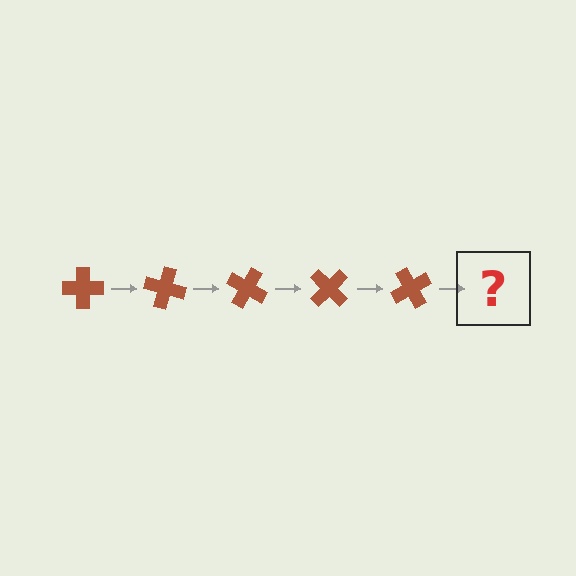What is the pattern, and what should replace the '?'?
The pattern is that the cross rotates 15 degrees each step. The '?' should be a brown cross rotated 75 degrees.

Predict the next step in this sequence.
The next step is a brown cross rotated 75 degrees.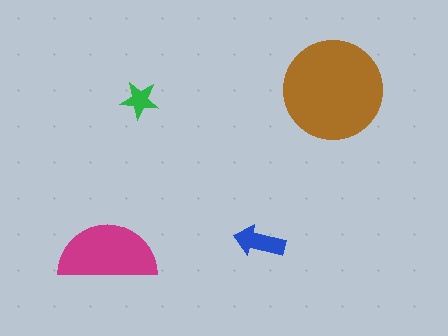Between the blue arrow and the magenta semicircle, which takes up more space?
The magenta semicircle.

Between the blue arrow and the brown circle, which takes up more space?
The brown circle.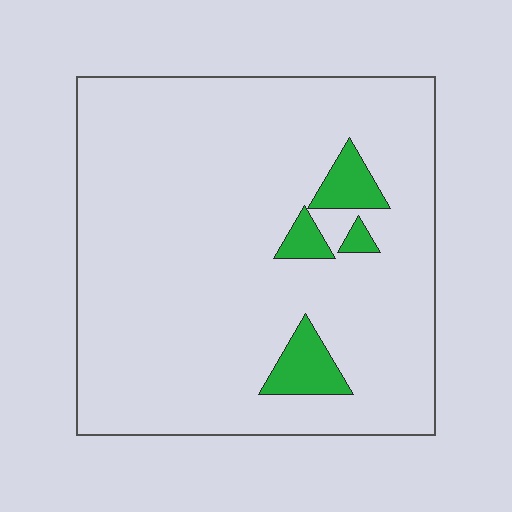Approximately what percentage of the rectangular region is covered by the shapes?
Approximately 5%.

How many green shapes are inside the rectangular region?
4.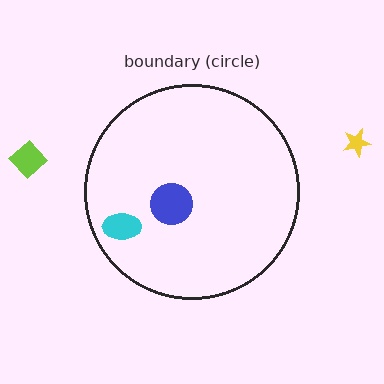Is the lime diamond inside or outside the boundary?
Outside.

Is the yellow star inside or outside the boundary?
Outside.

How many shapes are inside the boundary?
2 inside, 2 outside.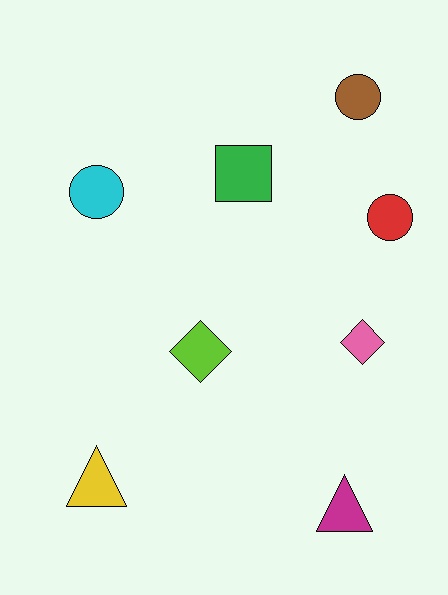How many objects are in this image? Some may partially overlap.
There are 8 objects.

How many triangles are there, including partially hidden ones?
There are 2 triangles.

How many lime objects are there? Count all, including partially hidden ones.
There is 1 lime object.